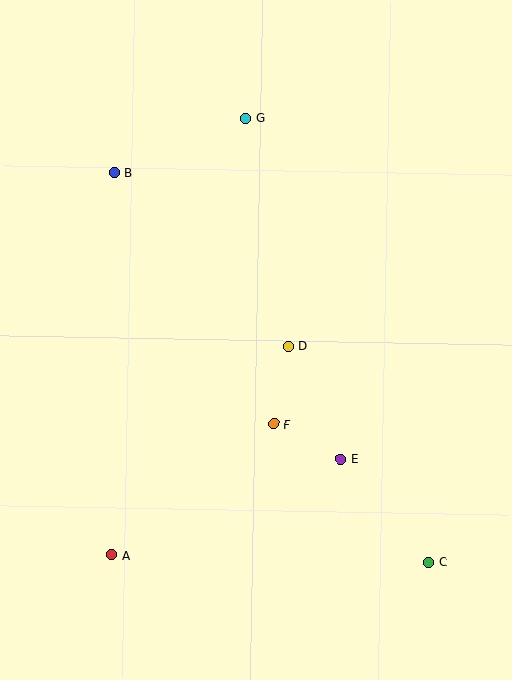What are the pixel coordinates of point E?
Point E is at (341, 459).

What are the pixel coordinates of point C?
Point C is at (429, 563).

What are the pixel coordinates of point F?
Point F is at (274, 424).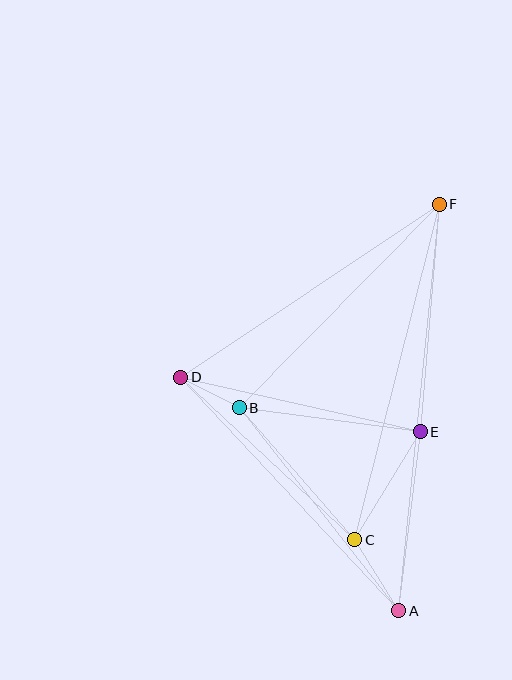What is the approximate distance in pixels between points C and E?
The distance between C and E is approximately 126 pixels.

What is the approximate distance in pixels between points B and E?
The distance between B and E is approximately 182 pixels.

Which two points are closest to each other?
Points B and D are closest to each other.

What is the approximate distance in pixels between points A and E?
The distance between A and E is approximately 180 pixels.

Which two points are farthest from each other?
Points A and F are farthest from each other.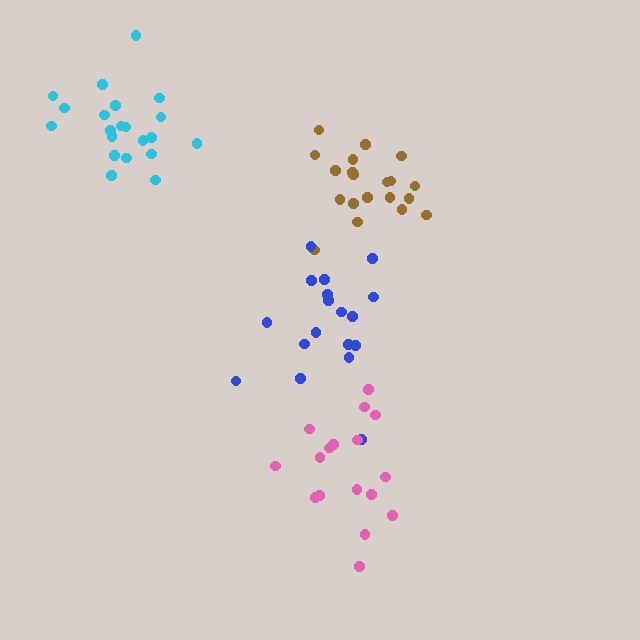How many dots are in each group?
Group 1: 20 dots, Group 2: 18 dots, Group 3: 17 dots, Group 4: 21 dots (76 total).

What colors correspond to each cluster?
The clusters are colored: brown, blue, pink, cyan.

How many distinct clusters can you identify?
There are 4 distinct clusters.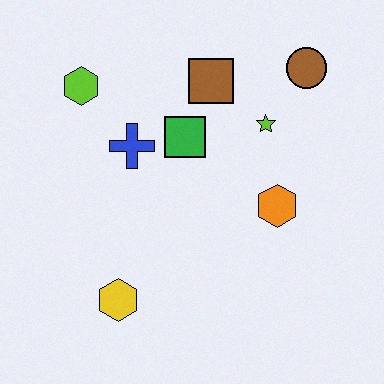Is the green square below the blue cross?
No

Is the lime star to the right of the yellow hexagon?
Yes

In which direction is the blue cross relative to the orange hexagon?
The blue cross is to the left of the orange hexagon.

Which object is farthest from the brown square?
The yellow hexagon is farthest from the brown square.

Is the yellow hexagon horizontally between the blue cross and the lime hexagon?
Yes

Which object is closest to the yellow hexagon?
The blue cross is closest to the yellow hexagon.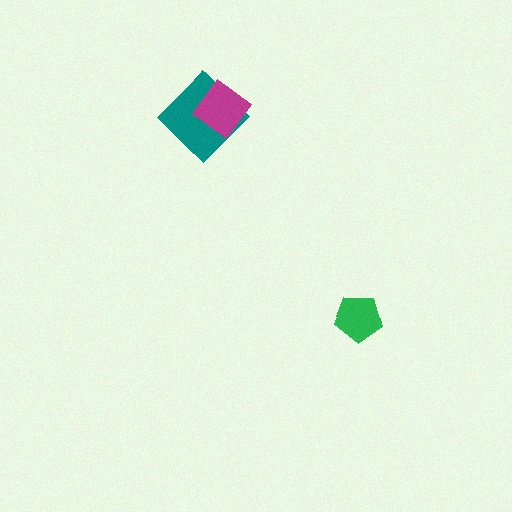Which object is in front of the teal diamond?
The magenta diamond is in front of the teal diamond.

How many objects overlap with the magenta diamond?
1 object overlaps with the magenta diamond.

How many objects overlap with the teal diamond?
1 object overlaps with the teal diamond.